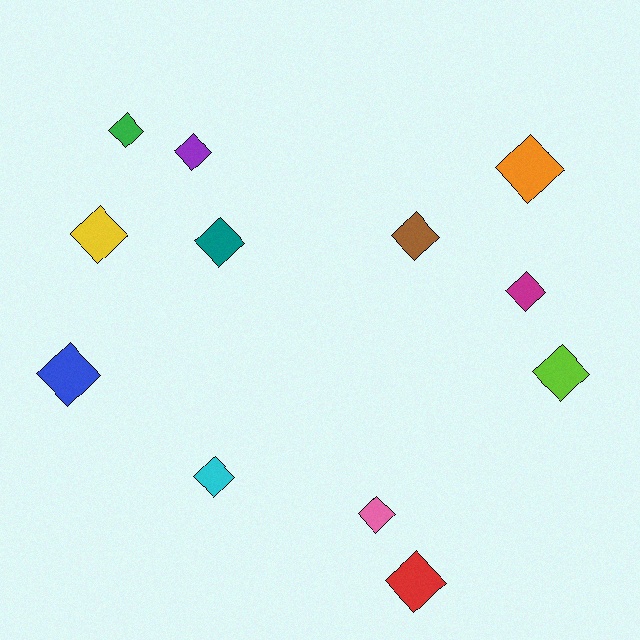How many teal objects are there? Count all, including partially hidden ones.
There is 1 teal object.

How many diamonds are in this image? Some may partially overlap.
There are 12 diamonds.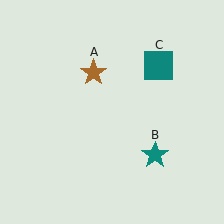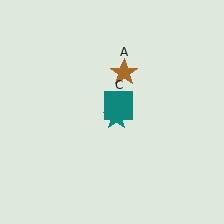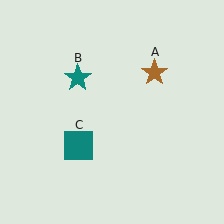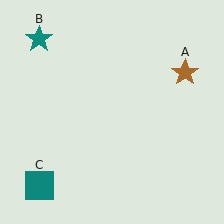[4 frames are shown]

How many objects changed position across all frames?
3 objects changed position: brown star (object A), teal star (object B), teal square (object C).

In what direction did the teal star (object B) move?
The teal star (object B) moved up and to the left.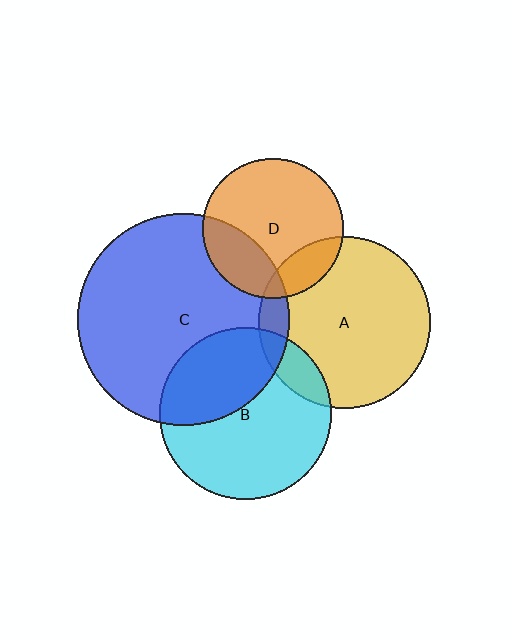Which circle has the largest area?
Circle C (blue).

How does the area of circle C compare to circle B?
Approximately 1.5 times.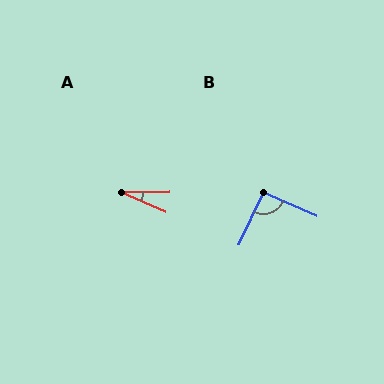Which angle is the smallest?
A, at approximately 24 degrees.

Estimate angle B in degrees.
Approximately 91 degrees.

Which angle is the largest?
B, at approximately 91 degrees.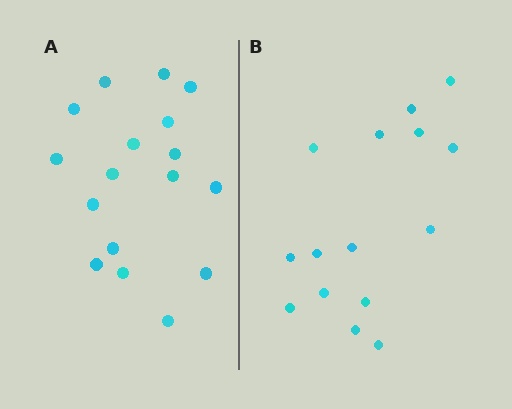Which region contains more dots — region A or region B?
Region A (the left region) has more dots.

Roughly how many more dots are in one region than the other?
Region A has just a few more — roughly 2 or 3 more dots than region B.